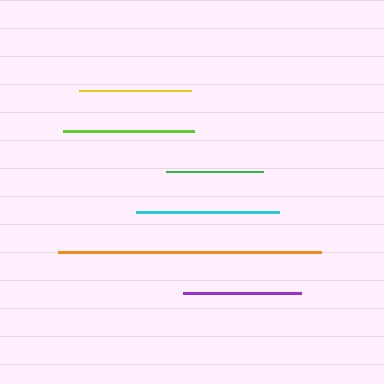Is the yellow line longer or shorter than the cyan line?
The cyan line is longer than the yellow line.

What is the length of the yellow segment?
The yellow segment is approximately 112 pixels long.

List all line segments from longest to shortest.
From longest to shortest: orange, cyan, lime, purple, yellow, green.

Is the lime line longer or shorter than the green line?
The lime line is longer than the green line.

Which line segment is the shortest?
The green line is the shortest at approximately 98 pixels.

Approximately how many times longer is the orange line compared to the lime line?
The orange line is approximately 2.0 times the length of the lime line.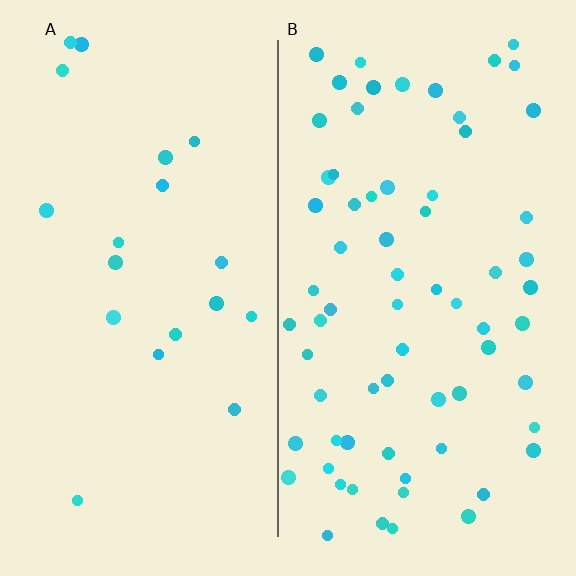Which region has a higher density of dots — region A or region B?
B (the right).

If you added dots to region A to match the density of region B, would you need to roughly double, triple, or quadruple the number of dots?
Approximately triple.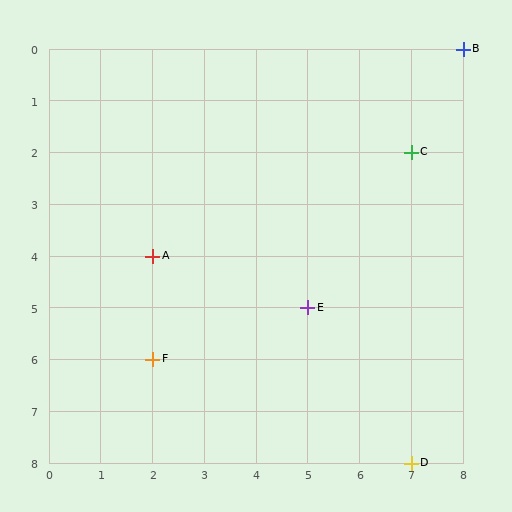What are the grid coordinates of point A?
Point A is at grid coordinates (2, 4).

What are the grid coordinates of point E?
Point E is at grid coordinates (5, 5).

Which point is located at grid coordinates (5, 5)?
Point E is at (5, 5).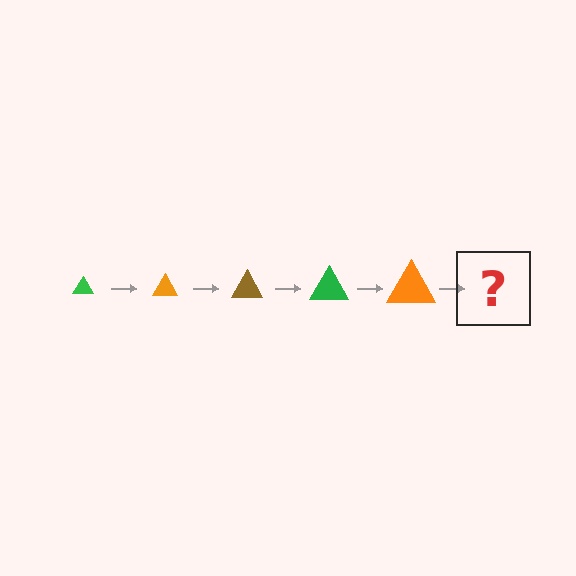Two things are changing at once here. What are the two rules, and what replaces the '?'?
The two rules are that the triangle grows larger each step and the color cycles through green, orange, and brown. The '?' should be a brown triangle, larger than the previous one.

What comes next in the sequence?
The next element should be a brown triangle, larger than the previous one.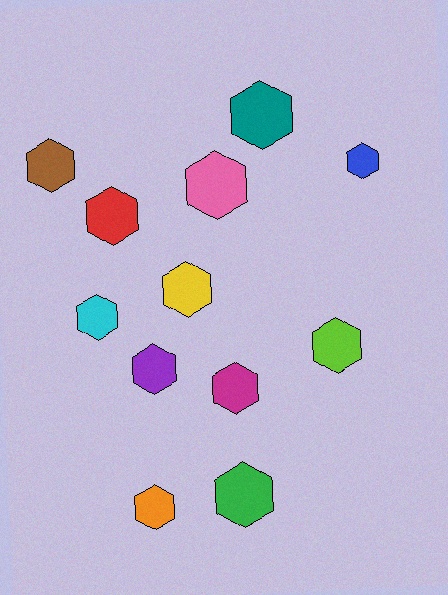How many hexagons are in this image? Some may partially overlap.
There are 12 hexagons.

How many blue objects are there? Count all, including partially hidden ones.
There is 1 blue object.